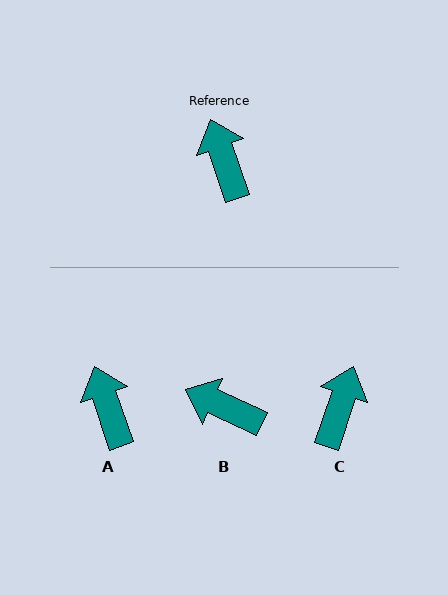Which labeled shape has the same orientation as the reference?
A.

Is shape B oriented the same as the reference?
No, it is off by about 47 degrees.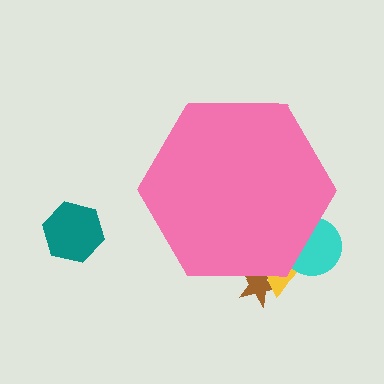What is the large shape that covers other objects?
A pink hexagon.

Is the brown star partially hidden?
Yes, the brown star is partially hidden behind the pink hexagon.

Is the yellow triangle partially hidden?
Yes, the yellow triangle is partially hidden behind the pink hexagon.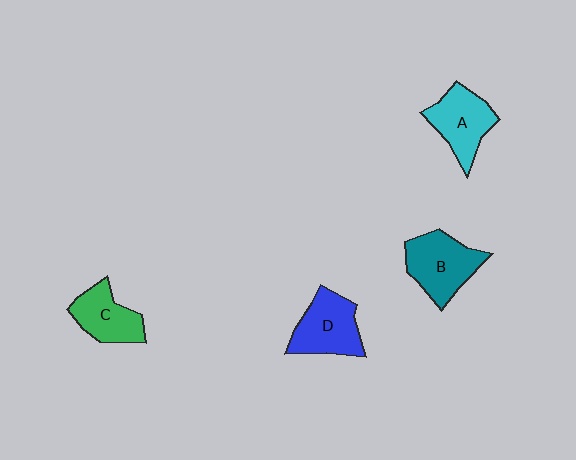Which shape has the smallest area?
Shape C (green).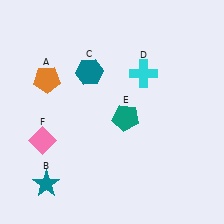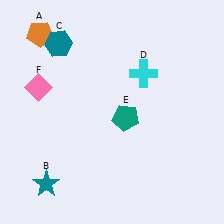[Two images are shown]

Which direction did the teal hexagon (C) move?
The teal hexagon (C) moved left.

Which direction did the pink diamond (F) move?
The pink diamond (F) moved up.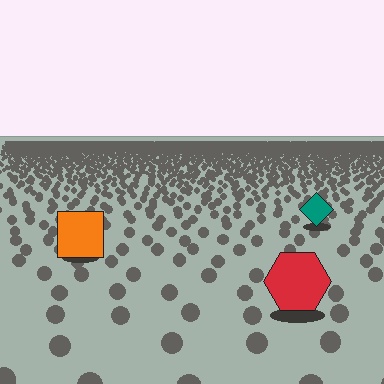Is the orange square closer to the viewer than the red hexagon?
No. The red hexagon is closer — you can tell from the texture gradient: the ground texture is coarser near it.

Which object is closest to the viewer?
The red hexagon is closest. The texture marks near it are larger and more spread out.